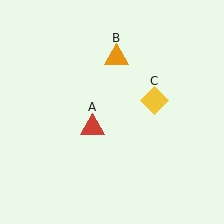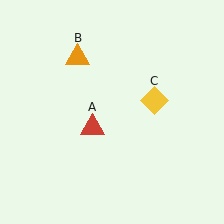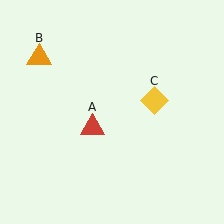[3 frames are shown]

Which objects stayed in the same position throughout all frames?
Red triangle (object A) and yellow diamond (object C) remained stationary.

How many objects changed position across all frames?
1 object changed position: orange triangle (object B).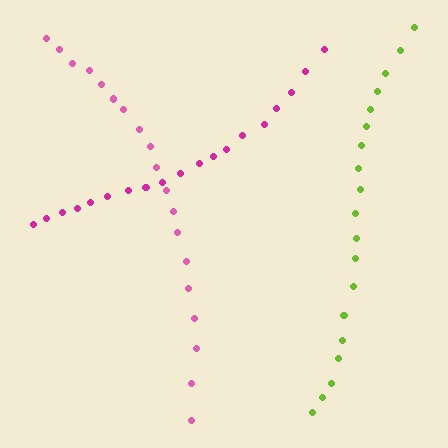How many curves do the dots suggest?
There are 3 distinct paths.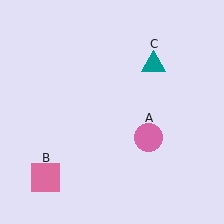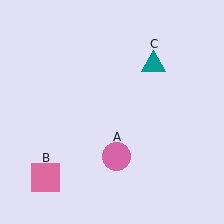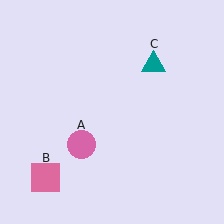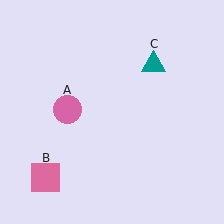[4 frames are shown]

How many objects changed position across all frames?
1 object changed position: pink circle (object A).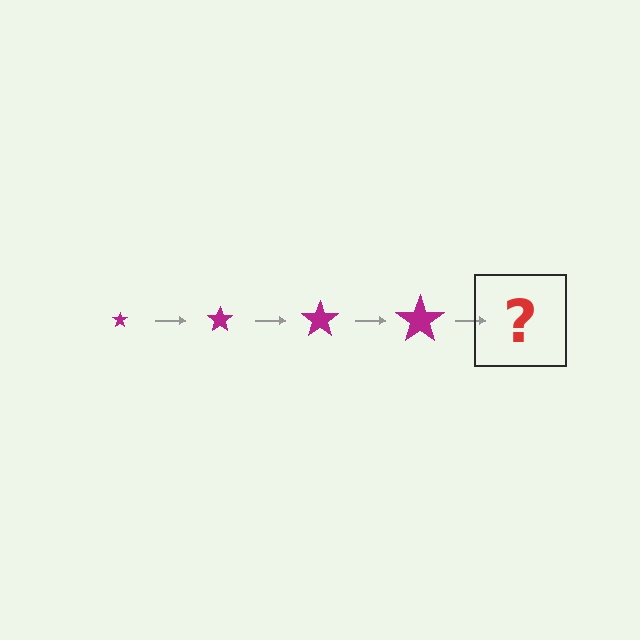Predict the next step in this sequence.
The next step is a magenta star, larger than the previous one.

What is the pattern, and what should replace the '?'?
The pattern is that the star gets progressively larger each step. The '?' should be a magenta star, larger than the previous one.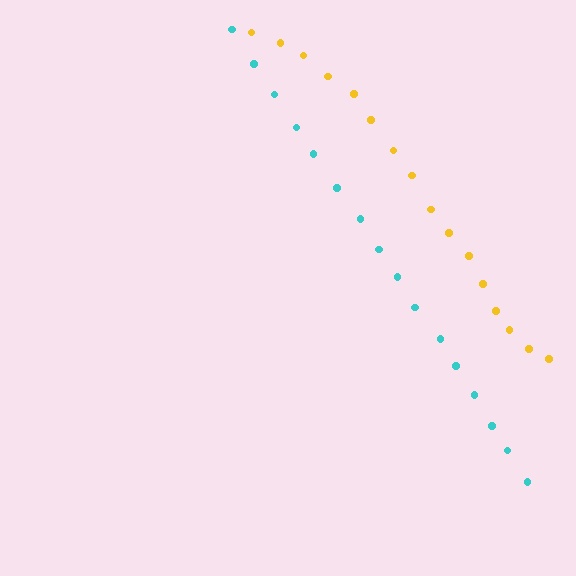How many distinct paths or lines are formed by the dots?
There are 2 distinct paths.